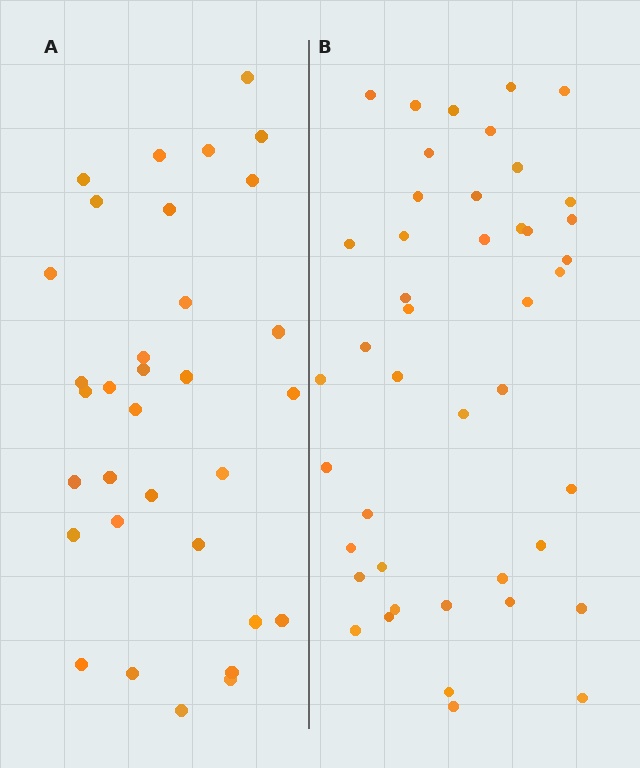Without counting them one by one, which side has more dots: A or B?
Region B (the right region) has more dots.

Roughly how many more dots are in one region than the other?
Region B has roughly 12 or so more dots than region A.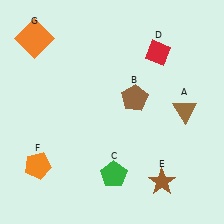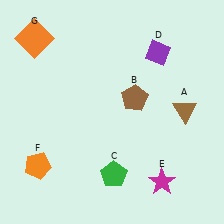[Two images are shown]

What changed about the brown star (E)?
In Image 1, E is brown. In Image 2, it changed to magenta.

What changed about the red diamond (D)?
In Image 1, D is red. In Image 2, it changed to purple.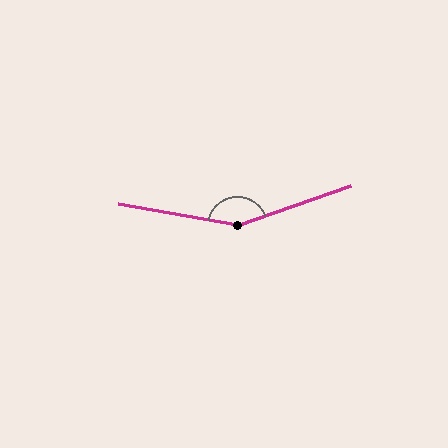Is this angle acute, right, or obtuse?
It is obtuse.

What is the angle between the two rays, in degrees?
Approximately 150 degrees.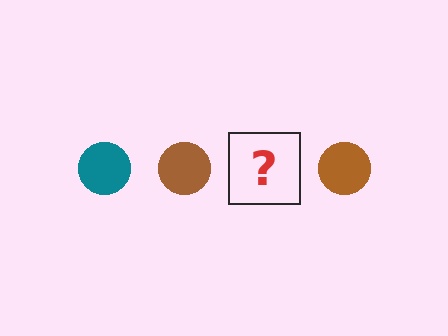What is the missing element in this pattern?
The missing element is a teal circle.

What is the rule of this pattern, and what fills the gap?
The rule is that the pattern cycles through teal, brown circles. The gap should be filled with a teal circle.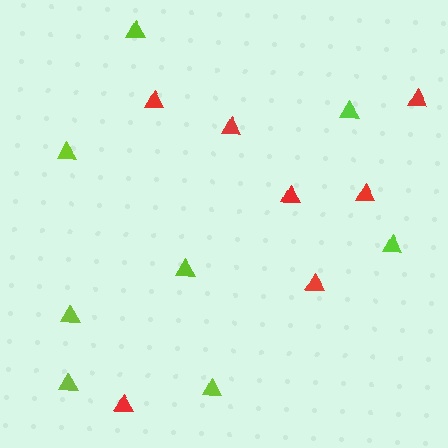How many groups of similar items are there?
There are 2 groups: one group of red triangles (7) and one group of lime triangles (8).